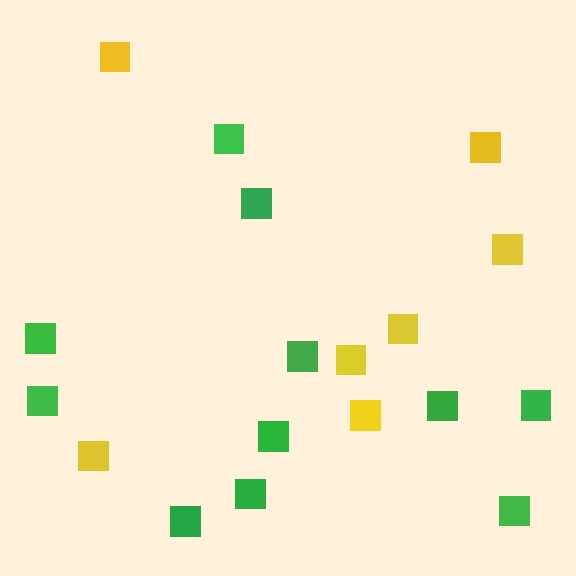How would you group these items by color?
There are 2 groups: one group of yellow squares (7) and one group of green squares (11).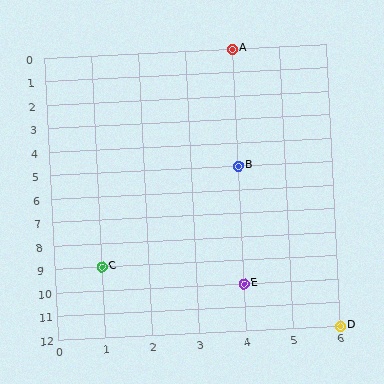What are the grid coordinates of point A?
Point A is at grid coordinates (4, 0).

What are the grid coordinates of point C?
Point C is at grid coordinates (1, 9).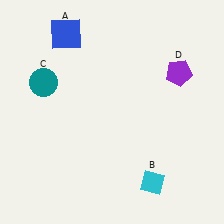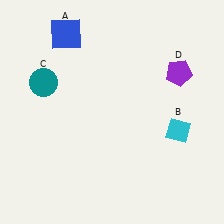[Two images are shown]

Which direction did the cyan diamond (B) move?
The cyan diamond (B) moved up.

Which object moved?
The cyan diamond (B) moved up.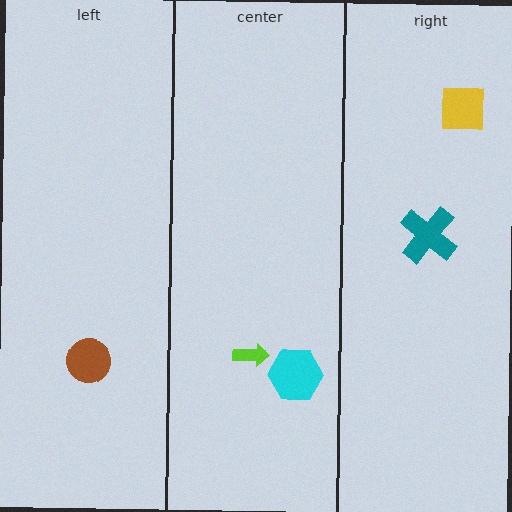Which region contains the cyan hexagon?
The center region.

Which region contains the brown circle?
The left region.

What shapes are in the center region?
The cyan hexagon, the lime arrow.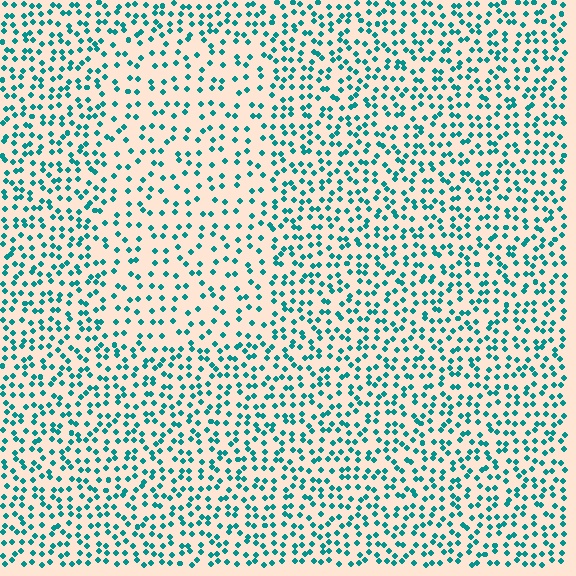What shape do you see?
I see a rectangle.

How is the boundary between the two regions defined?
The boundary is defined by a change in element density (approximately 1.7x ratio). All elements are the same color, size, and shape.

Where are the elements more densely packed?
The elements are more densely packed outside the rectangle boundary.